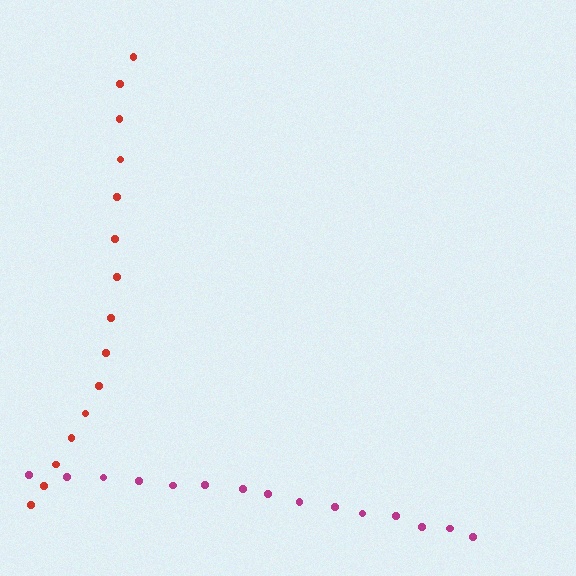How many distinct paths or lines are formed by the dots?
There are 2 distinct paths.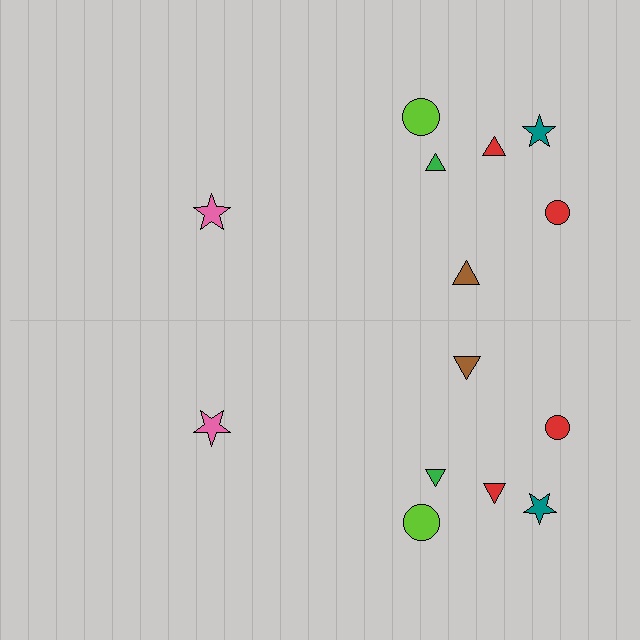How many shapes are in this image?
There are 14 shapes in this image.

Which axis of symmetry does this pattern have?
The pattern has a horizontal axis of symmetry running through the center of the image.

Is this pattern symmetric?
Yes, this pattern has bilateral (reflection) symmetry.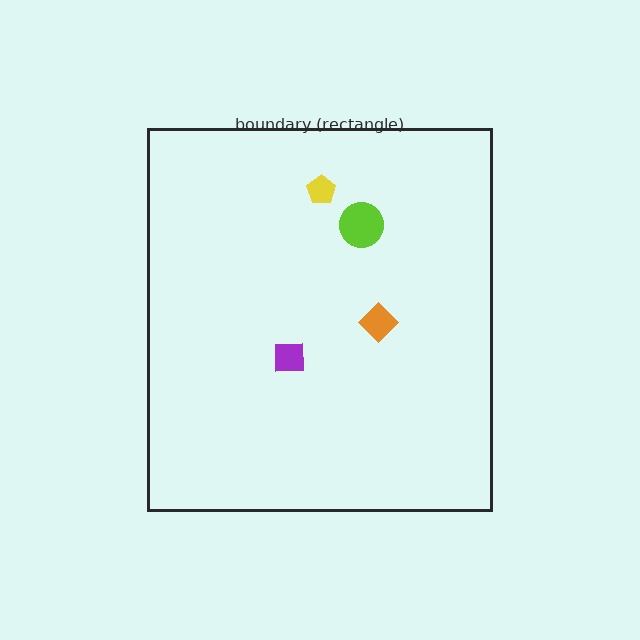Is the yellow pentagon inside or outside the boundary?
Inside.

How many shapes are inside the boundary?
4 inside, 0 outside.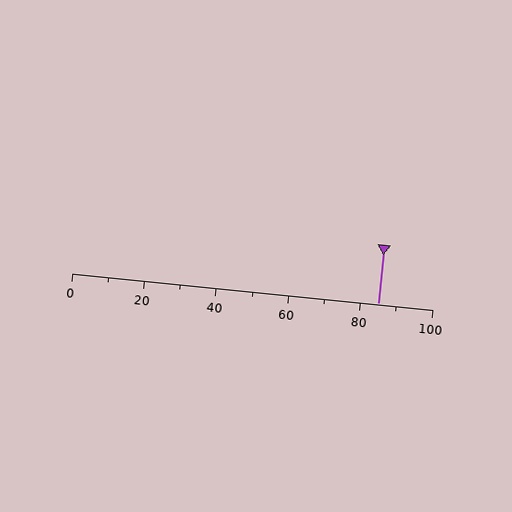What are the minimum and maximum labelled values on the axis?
The axis runs from 0 to 100.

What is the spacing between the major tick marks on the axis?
The major ticks are spaced 20 apart.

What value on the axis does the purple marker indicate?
The marker indicates approximately 85.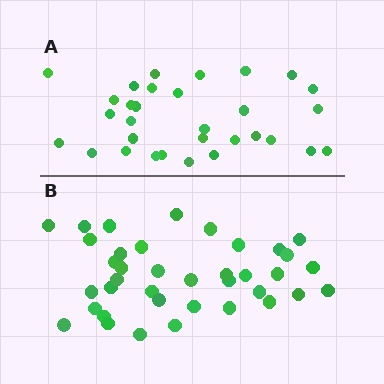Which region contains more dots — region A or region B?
Region B (the bottom region) has more dots.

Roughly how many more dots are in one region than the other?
Region B has roughly 8 or so more dots than region A.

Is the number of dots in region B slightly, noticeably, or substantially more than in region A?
Region B has only slightly more — the two regions are fairly close. The ratio is roughly 1.2 to 1.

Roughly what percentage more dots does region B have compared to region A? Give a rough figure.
About 25% more.